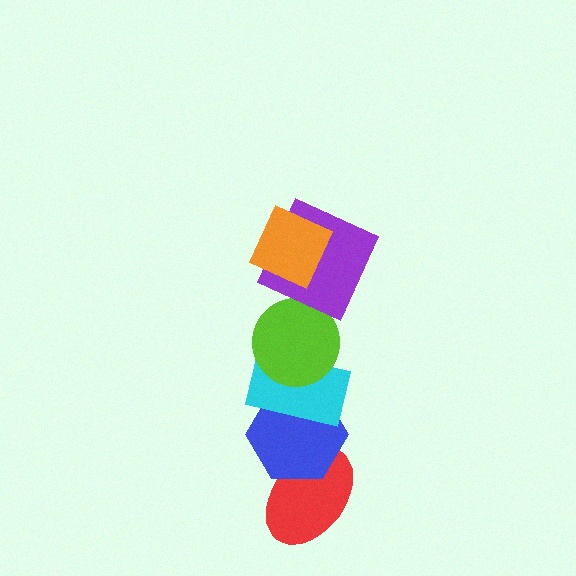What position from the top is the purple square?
The purple square is 2nd from the top.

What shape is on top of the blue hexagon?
The cyan rectangle is on top of the blue hexagon.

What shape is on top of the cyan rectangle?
The lime circle is on top of the cyan rectangle.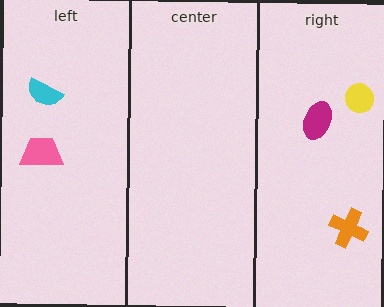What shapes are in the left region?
The cyan semicircle, the pink trapezoid.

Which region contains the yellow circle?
The right region.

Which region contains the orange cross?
The right region.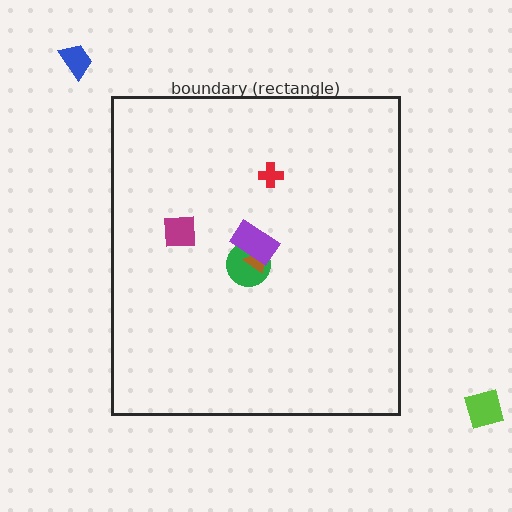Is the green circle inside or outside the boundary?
Inside.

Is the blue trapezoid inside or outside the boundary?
Outside.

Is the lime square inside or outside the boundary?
Outside.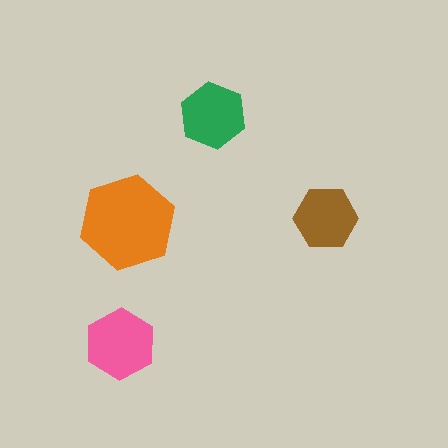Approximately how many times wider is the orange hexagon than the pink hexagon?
About 1.5 times wider.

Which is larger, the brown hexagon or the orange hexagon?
The orange one.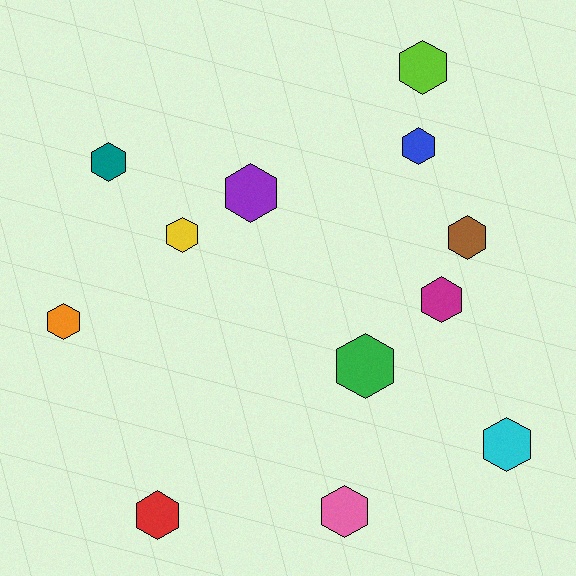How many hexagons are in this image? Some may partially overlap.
There are 12 hexagons.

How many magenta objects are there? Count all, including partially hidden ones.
There is 1 magenta object.